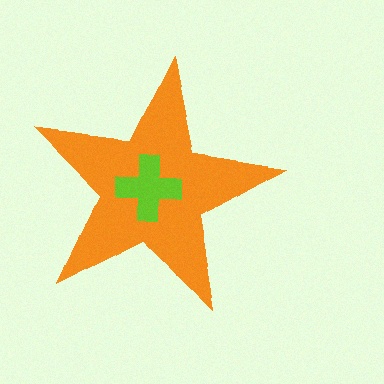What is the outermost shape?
The orange star.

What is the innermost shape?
The lime cross.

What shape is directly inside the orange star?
The lime cross.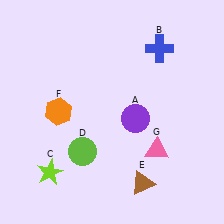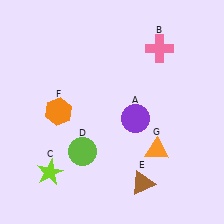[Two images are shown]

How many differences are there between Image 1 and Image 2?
There are 2 differences between the two images.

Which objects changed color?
B changed from blue to pink. G changed from pink to orange.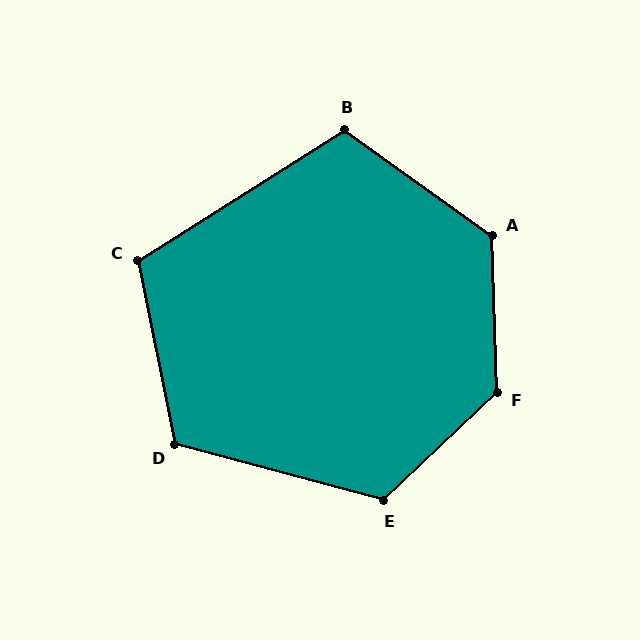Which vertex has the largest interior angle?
F, at approximately 132 degrees.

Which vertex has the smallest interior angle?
C, at approximately 111 degrees.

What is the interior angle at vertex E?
Approximately 122 degrees (obtuse).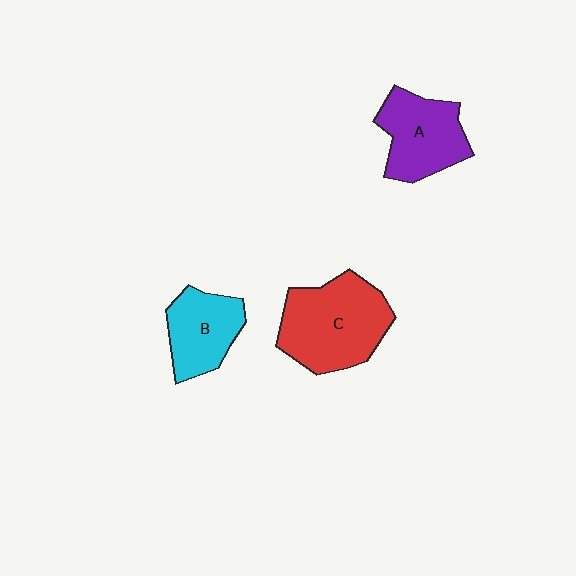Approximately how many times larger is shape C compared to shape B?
Approximately 1.6 times.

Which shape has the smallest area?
Shape B (cyan).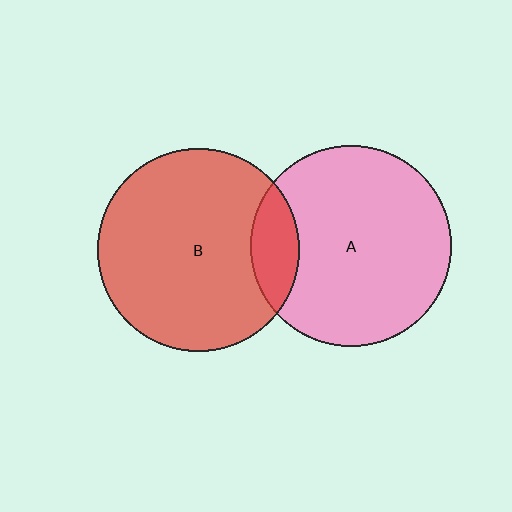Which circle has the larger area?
Circle B (red).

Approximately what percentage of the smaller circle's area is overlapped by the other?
Approximately 15%.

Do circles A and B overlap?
Yes.